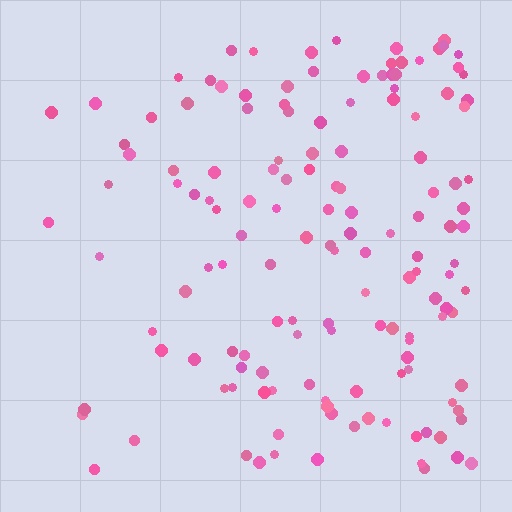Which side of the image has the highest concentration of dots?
The right.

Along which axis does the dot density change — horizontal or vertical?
Horizontal.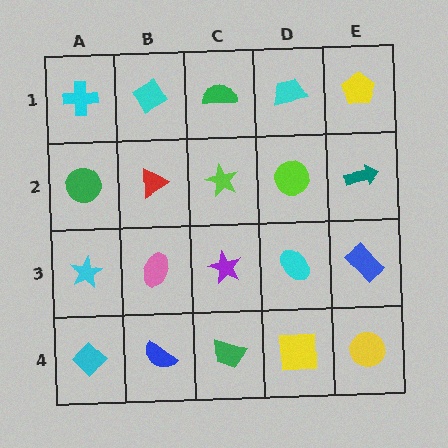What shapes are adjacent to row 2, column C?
A green semicircle (row 1, column C), a purple star (row 3, column C), a red triangle (row 2, column B), a lime circle (row 2, column D).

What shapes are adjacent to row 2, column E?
A yellow pentagon (row 1, column E), a blue rectangle (row 3, column E), a lime circle (row 2, column D).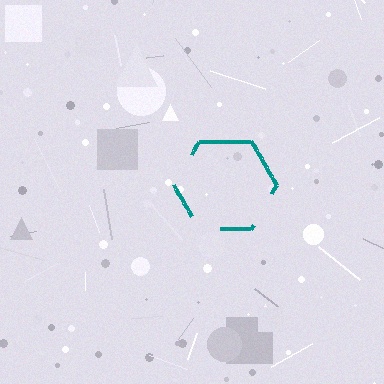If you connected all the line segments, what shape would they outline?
They would outline a hexagon.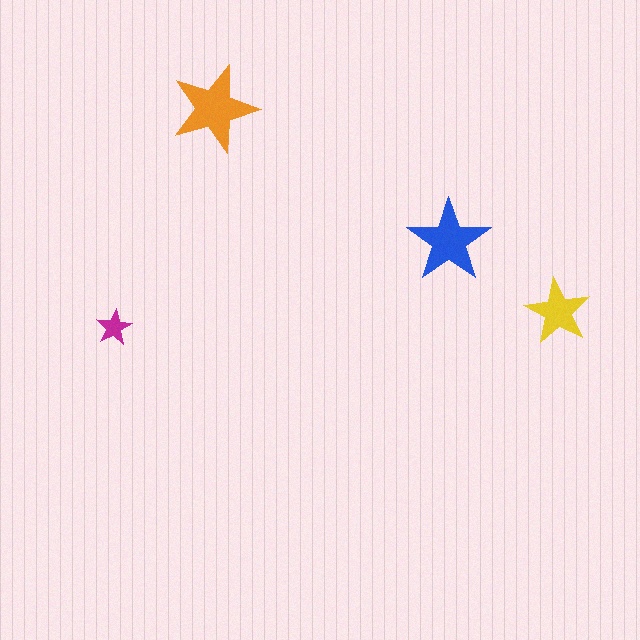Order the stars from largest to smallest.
the orange one, the blue one, the yellow one, the magenta one.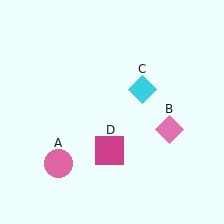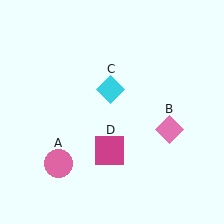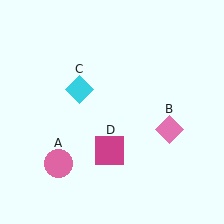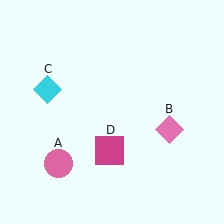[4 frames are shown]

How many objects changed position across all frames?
1 object changed position: cyan diamond (object C).